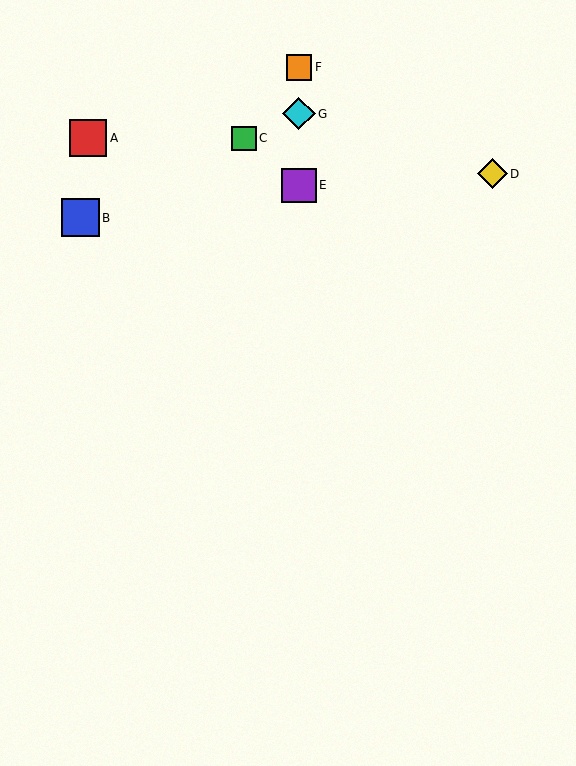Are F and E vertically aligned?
Yes, both are at x≈299.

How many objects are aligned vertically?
3 objects (E, F, G) are aligned vertically.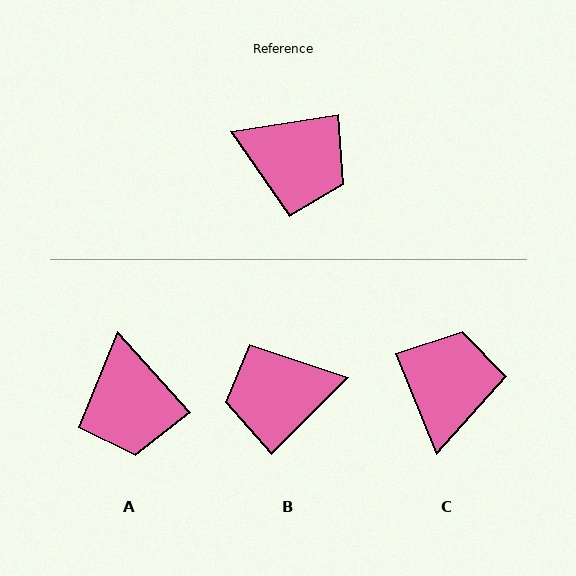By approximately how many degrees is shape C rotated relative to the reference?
Approximately 103 degrees counter-clockwise.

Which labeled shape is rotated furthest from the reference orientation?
B, about 144 degrees away.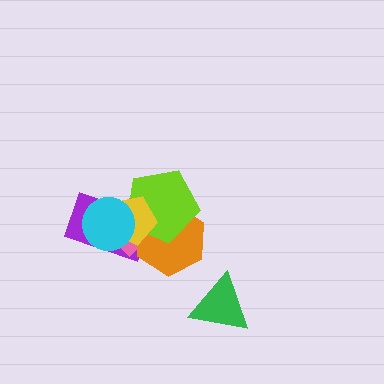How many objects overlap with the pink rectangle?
5 objects overlap with the pink rectangle.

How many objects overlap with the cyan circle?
4 objects overlap with the cyan circle.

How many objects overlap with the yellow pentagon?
5 objects overlap with the yellow pentagon.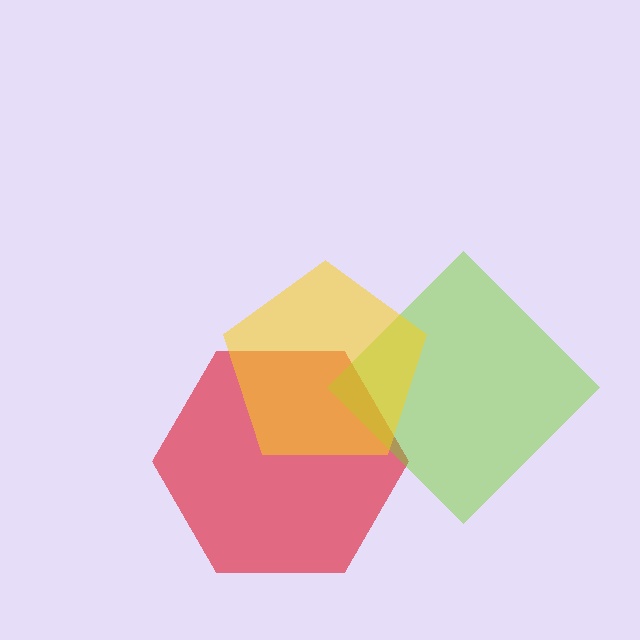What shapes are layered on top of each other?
The layered shapes are: a red hexagon, a lime diamond, a yellow pentagon.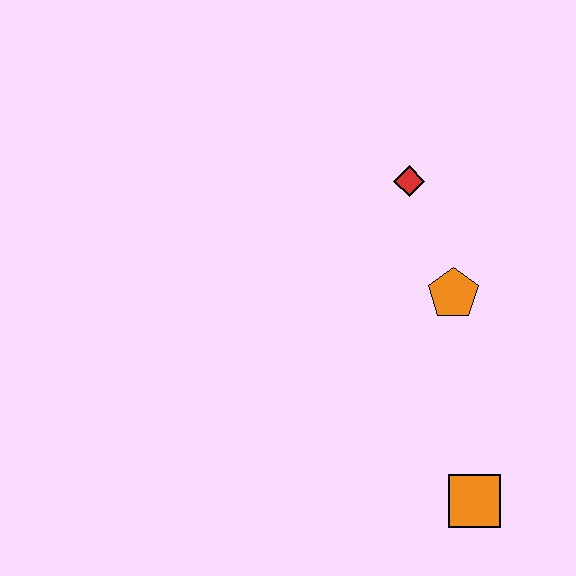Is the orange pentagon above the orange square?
Yes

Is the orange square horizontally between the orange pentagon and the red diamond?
No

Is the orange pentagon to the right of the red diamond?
Yes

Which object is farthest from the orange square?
The red diamond is farthest from the orange square.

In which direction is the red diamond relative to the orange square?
The red diamond is above the orange square.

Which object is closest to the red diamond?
The orange pentagon is closest to the red diamond.